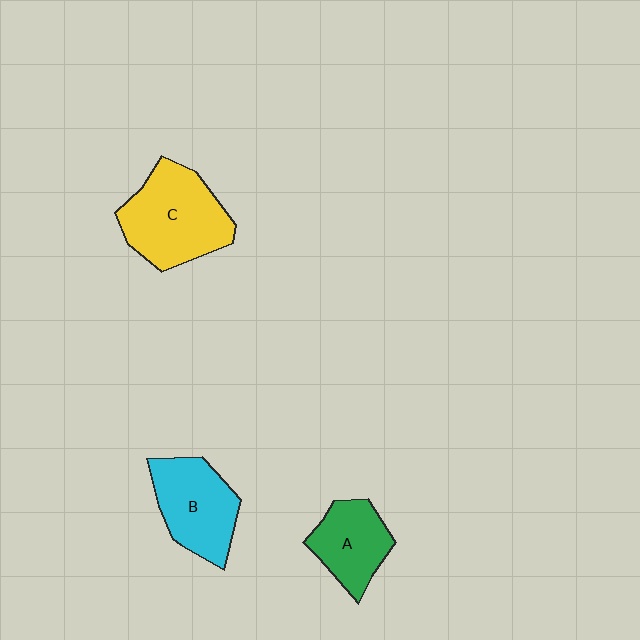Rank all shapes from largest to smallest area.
From largest to smallest: C (yellow), B (cyan), A (green).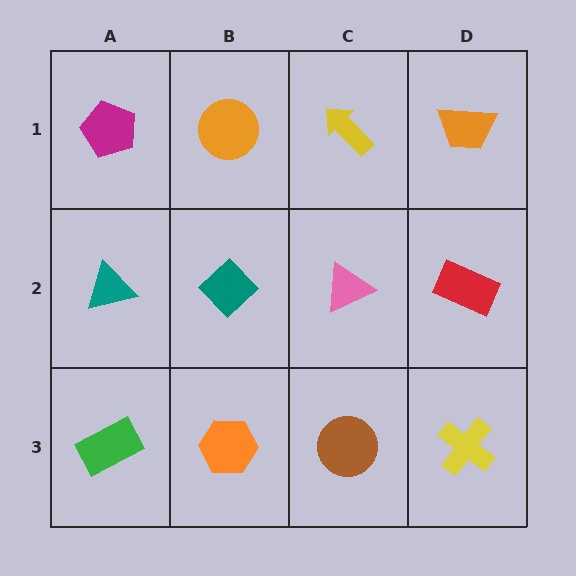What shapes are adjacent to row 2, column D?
An orange trapezoid (row 1, column D), a yellow cross (row 3, column D), a pink triangle (row 2, column C).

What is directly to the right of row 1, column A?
An orange circle.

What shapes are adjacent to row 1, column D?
A red rectangle (row 2, column D), a yellow arrow (row 1, column C).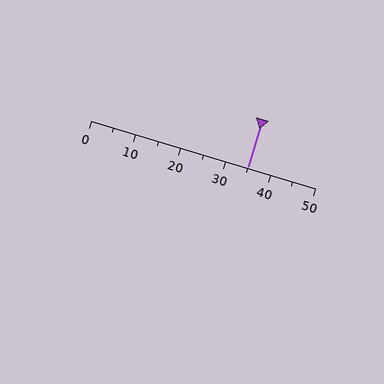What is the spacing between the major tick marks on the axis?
The major ticks are spaced 10 apart.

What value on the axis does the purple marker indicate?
The marker indicates approximately 35.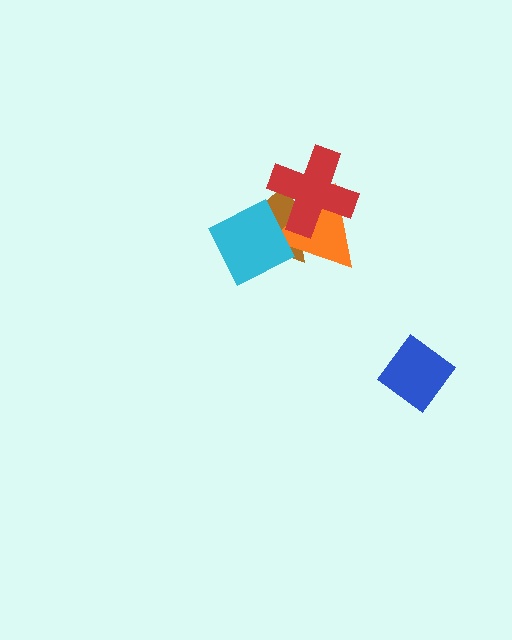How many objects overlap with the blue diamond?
0 objects overlap with the blue diamond.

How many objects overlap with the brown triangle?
3 objects overlap with the brown triangle.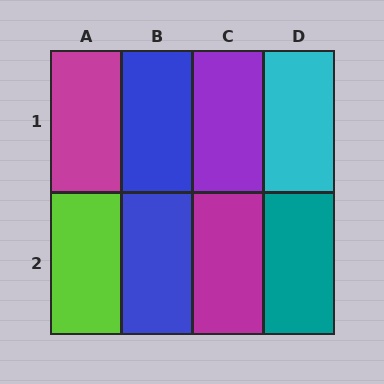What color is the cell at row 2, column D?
Teal.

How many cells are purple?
1 cell is purple.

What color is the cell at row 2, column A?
Lime.